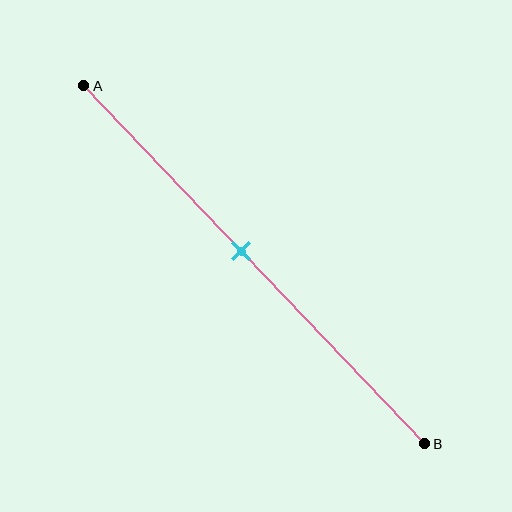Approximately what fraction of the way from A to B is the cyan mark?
The cyan mark is approximately 45% of the way from A to B.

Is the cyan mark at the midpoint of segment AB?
No, the mark is at about 45% from A, not at the 50% midpoint.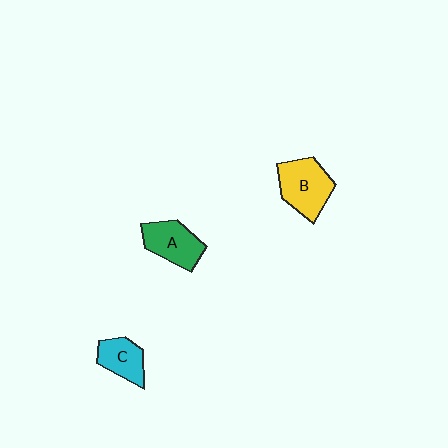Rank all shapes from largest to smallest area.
From largest to smallest: B (yellow), A (green), C (cyan).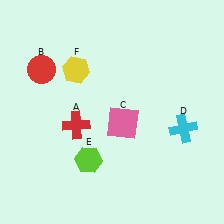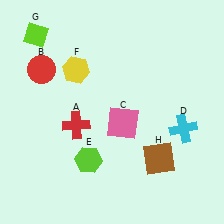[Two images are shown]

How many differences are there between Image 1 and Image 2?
There are 2 differences between the two images.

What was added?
A lime diamond (G), a brown square (H) were added in Image 2.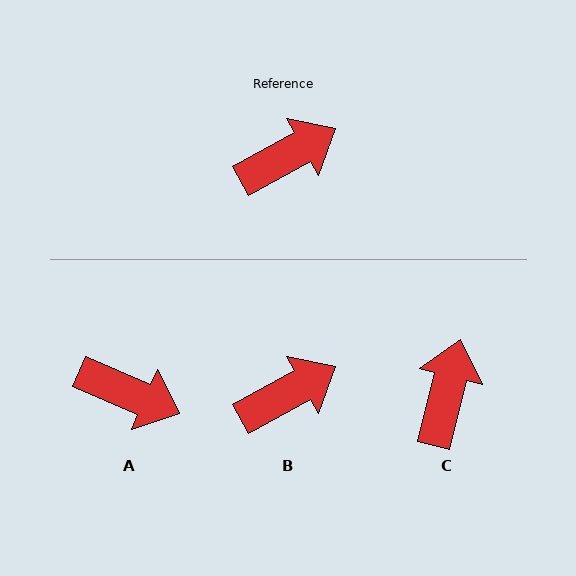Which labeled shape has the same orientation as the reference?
B.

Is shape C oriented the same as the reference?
No, it is off by about 47 degrees.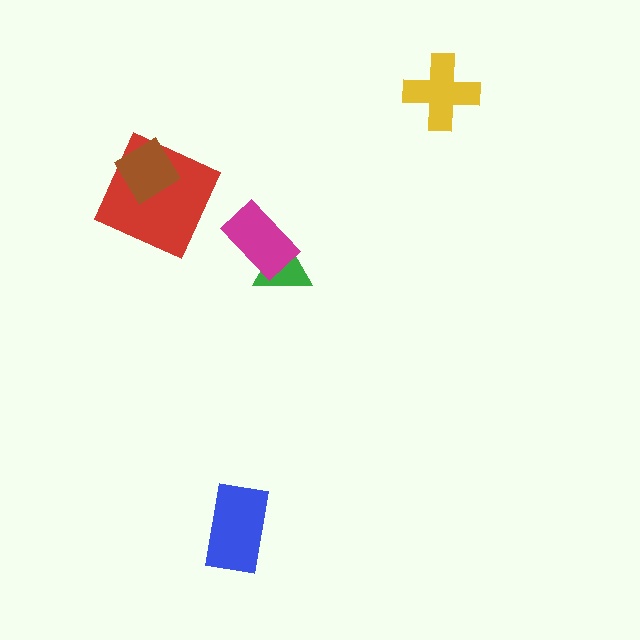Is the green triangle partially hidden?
Yes, it is partially covered by another shape.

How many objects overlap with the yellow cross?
0 objects overlap with the yellow cross.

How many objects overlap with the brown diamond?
1 object overlaps with the brown diamond.